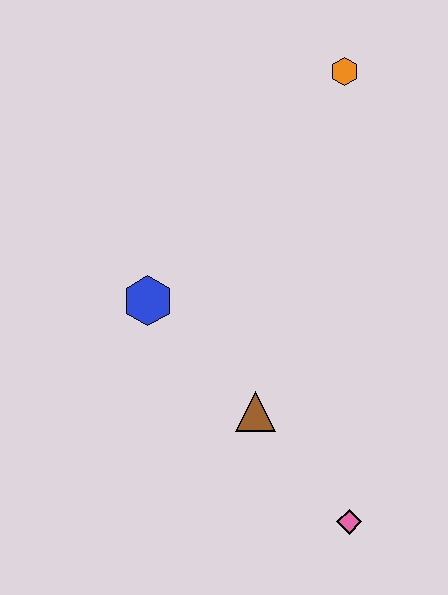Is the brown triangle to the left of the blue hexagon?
No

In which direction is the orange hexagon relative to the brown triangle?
The orange hexagon is above the brown triangle.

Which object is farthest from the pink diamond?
The orange hexagon is farthest from the pink diamond.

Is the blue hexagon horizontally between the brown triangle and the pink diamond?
No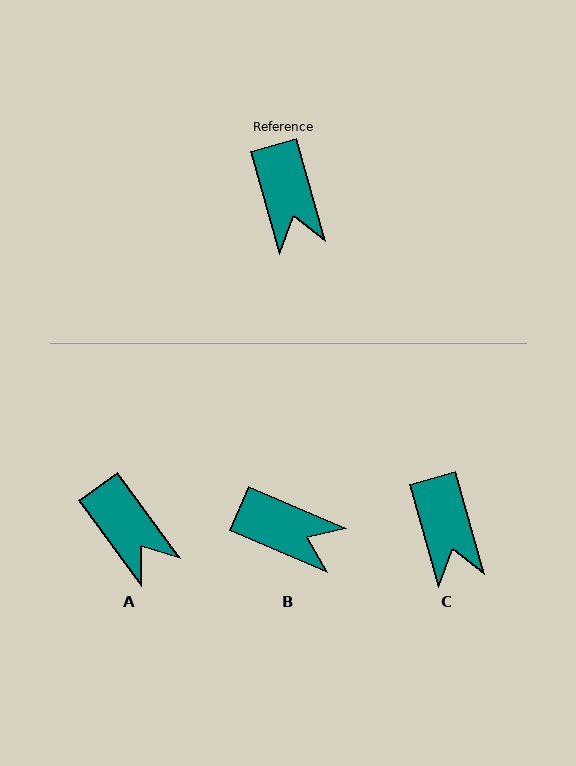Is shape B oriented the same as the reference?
No, it is off by about 51 degrees.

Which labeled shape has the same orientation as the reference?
C.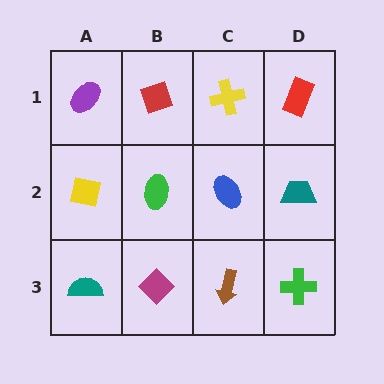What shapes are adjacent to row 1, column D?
A teal trapezoid (row 2, column D), a yellow cross (row 1, column C).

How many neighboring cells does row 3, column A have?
2.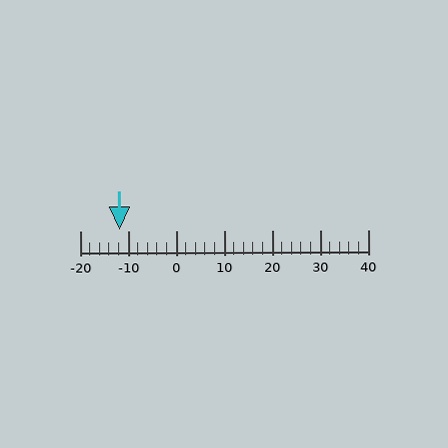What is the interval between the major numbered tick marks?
The major tick marks are spaced 10 units apart.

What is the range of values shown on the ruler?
The ruler shows values from -20 to 40.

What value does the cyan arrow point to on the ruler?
The cyan arrow points to approximately -12.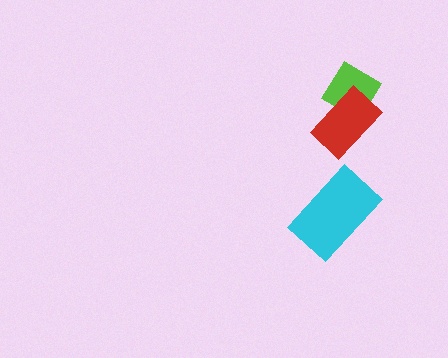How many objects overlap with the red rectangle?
1 object overlaps with the red rectangle.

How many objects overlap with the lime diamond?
1 object overlaps with the lime diamond.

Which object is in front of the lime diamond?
The red rectangle is in front of the lime diamond.